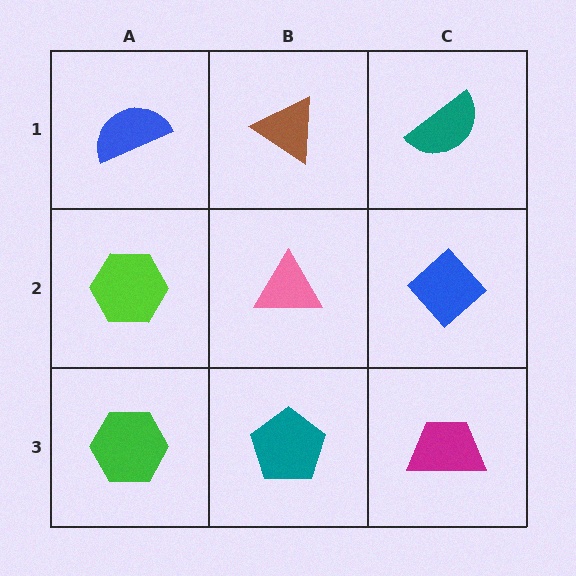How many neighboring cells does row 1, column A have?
2.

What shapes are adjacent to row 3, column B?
A pink triangle (row 2, column B), a green hexagon (row 3, column A), a magenta trapezoid (row 3, column C).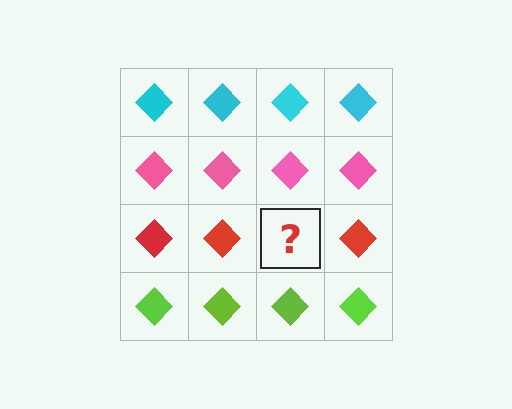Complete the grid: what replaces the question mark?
The question mark should be replaced with a red diamond.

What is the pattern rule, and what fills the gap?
The rule is that each row has a consistent color. The gap should be filled with a red diamond.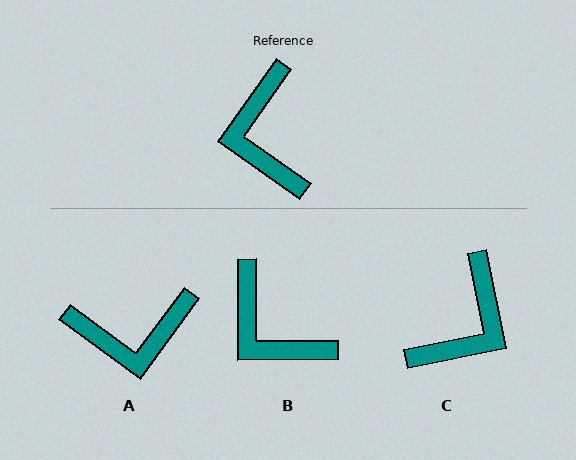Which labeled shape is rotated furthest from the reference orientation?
C, about 137 degrees away.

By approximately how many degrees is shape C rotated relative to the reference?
Approximately 137 degrees counter-clockwise.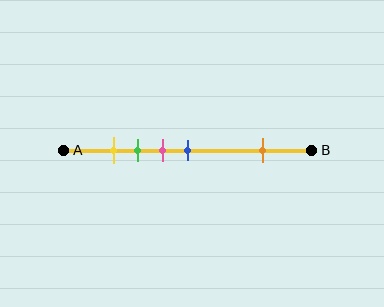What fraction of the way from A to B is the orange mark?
The orange mark is approximately 80% (0.8) of the way from A to B.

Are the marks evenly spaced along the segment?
No, the marks are not evenly spaced.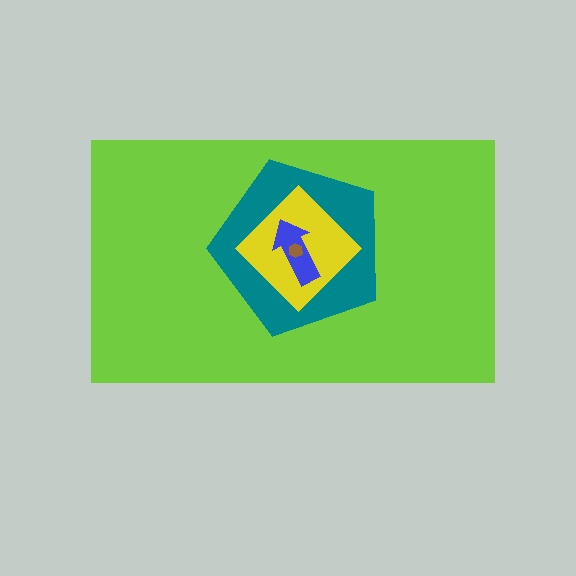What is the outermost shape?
The lime rectangle.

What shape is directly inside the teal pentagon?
The yellow diamond.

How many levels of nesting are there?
5.